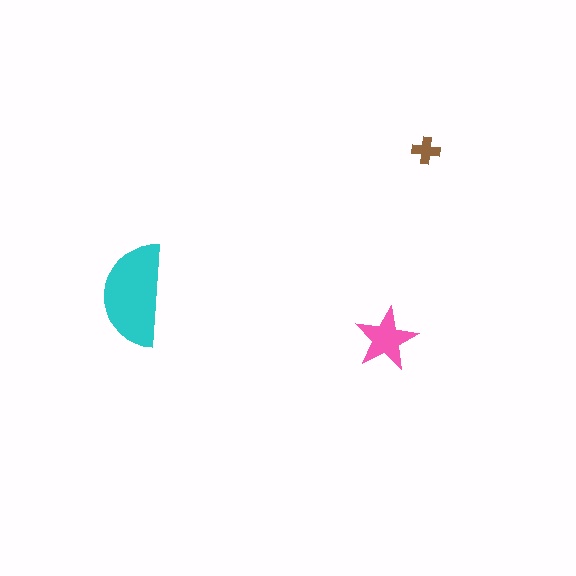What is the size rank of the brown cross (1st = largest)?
3rd.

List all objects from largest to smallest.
The cyan semicircle, the pink star, the brown cross.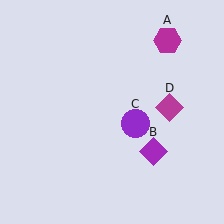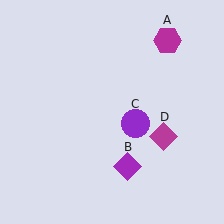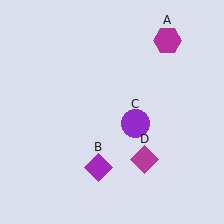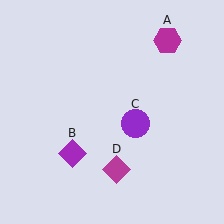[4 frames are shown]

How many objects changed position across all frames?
2 objects changed position: purple diamond (object B), magenta diamond (object D).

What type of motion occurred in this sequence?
The purple diamond (object B), magenta diamond (object D) rotated clockwise around the center of the scene.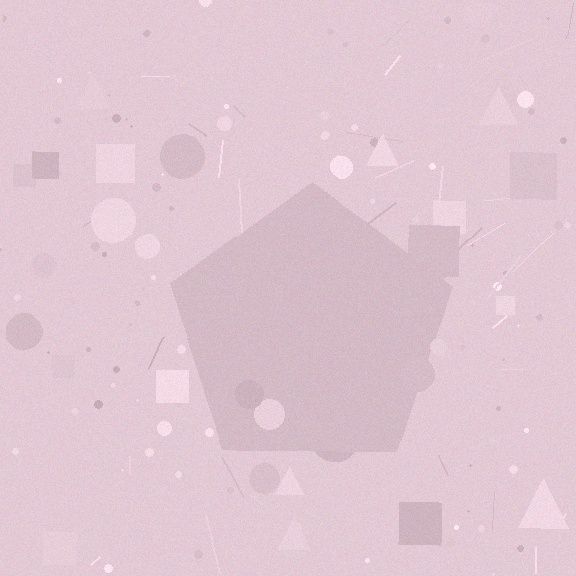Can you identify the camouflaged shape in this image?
The camouflaged shape is a pentagon.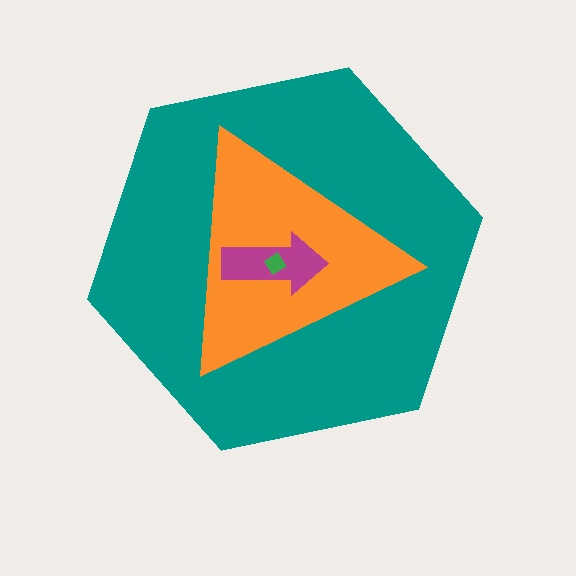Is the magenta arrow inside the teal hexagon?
Yes.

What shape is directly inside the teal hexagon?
The orange triangle.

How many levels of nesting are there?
4.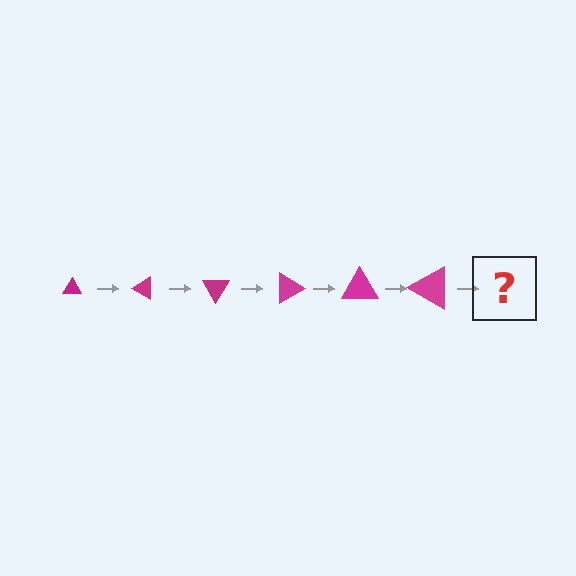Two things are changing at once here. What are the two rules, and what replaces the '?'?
The two rules are that the triangle grows larger each step and it rotates 30 degrees each step. The '?' should be a triangle, larger than the previous one and rotated 180 degrees from the start.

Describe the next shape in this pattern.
It should be a triangle, larger than the previous one and rotated 180 degrees from the start.